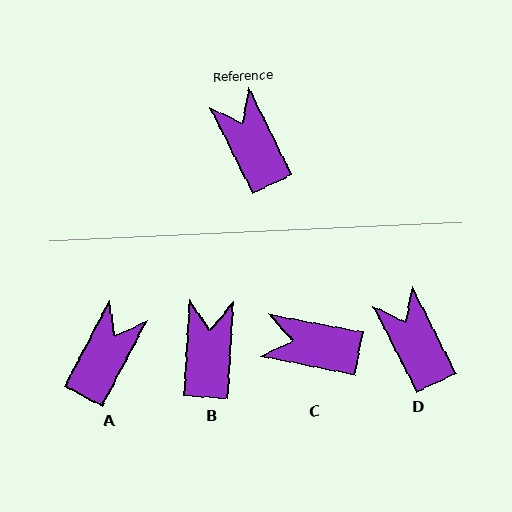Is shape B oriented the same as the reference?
No, it is off by about 30 degrees.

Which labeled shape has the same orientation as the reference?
D.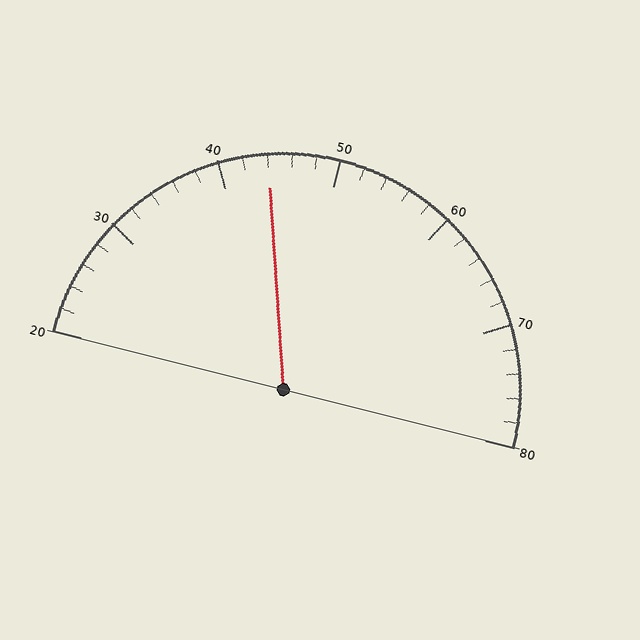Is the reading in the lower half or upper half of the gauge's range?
The reading is in the lower half of the range (20 to 80).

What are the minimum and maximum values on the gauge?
The gauge ranges from 20 to 80.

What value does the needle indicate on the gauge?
The needle indicates approximately 44.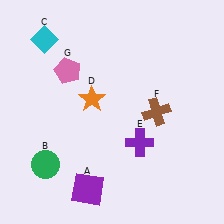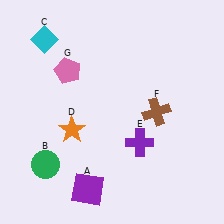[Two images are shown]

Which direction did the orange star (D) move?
The orange star (D) moved down.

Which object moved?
The orange star (D) moved down.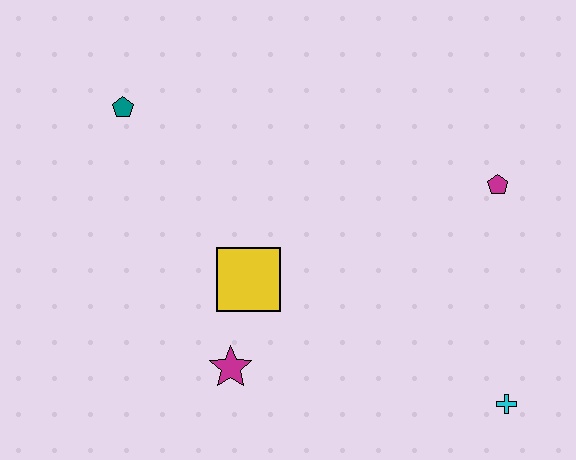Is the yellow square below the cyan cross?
No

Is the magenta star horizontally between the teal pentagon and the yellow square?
Yes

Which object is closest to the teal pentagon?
The yellow square is closest to the teal pentagon.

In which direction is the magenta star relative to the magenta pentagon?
The magenta star is to the left of the magenta pentagon.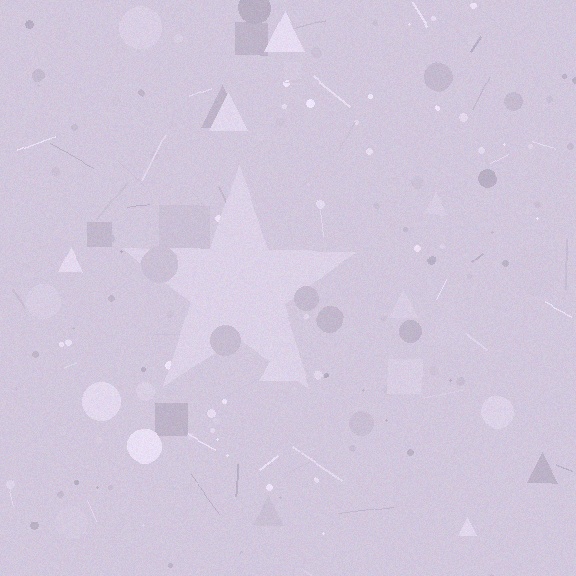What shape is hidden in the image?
A star is hidden in the image.